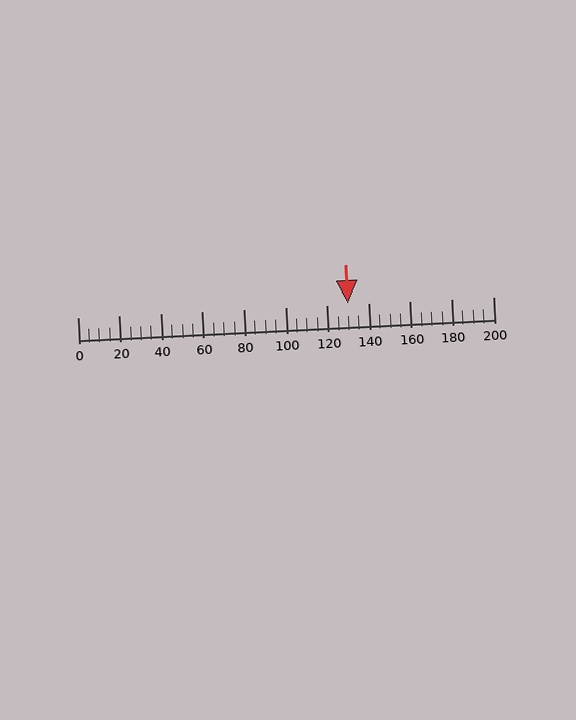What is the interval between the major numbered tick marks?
The major tick marks are spaced 20 units apart.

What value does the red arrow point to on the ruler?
The red arrow points to approximately 130.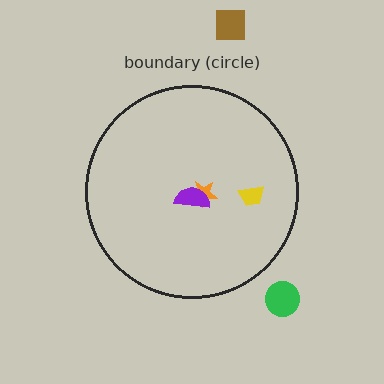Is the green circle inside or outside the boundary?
Outside.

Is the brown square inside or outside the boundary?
Outside.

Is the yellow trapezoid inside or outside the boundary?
Inside.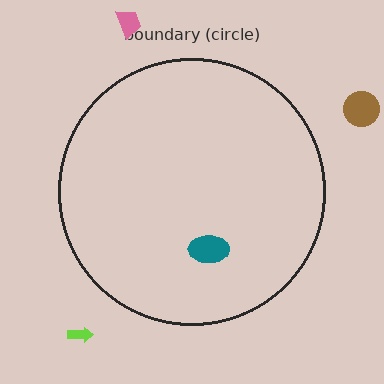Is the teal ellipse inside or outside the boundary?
Inside.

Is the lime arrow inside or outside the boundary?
Outside.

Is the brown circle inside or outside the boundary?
Outside.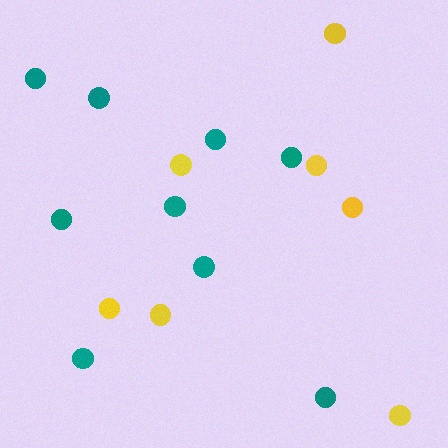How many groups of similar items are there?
There are 2 groups: one group of teal circles (9) and one group of yellow circles (7).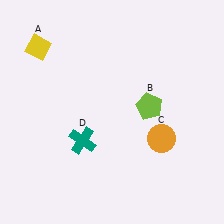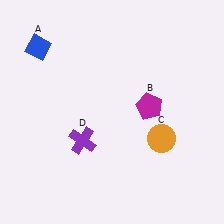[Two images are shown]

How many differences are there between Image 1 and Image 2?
There are 3 differences between the two images.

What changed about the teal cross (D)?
In Image 1, D is teal. In Image 2, it changed to purple.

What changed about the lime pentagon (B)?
In Image 1, B is lime. In Image 2, it changed to magenta.